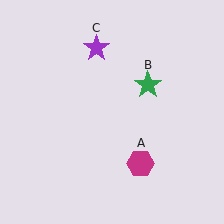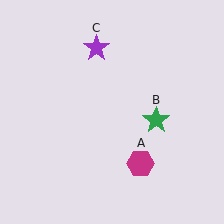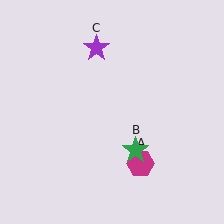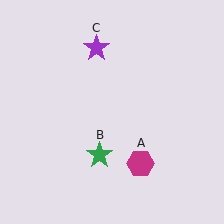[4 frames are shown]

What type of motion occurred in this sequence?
The green star (object B) rotated clockwise around the center of the scene.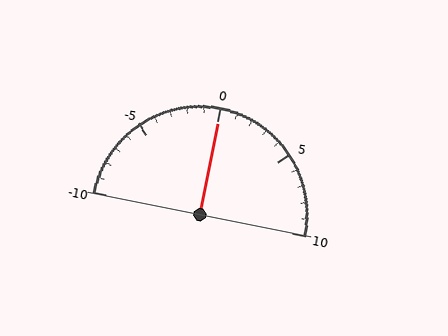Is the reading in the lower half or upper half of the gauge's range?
The reading is in the upper half of the range (-10 to 10).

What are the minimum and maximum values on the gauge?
The gauge ranges from -10 to 10.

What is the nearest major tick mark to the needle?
The nearest major tick mark is 0.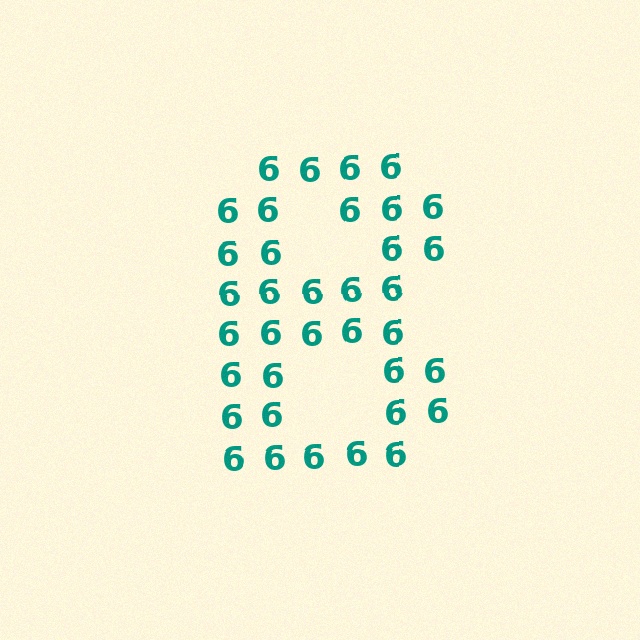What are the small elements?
The small elements are digit 6's.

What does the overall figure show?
The overall figure shows the digit 8.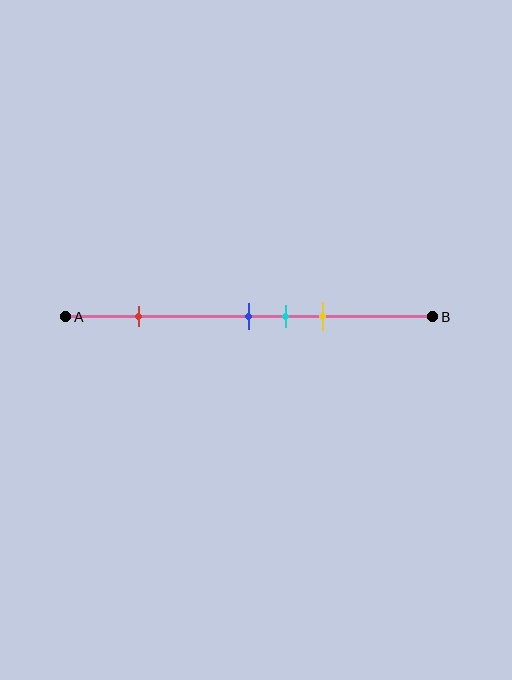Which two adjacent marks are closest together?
The blue and cyan marks are the closest adjacent pair.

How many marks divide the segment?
There are 4 marks dividing the segment.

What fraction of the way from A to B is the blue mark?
The blue mark is approximately 50% (0.5) of the way from A to B.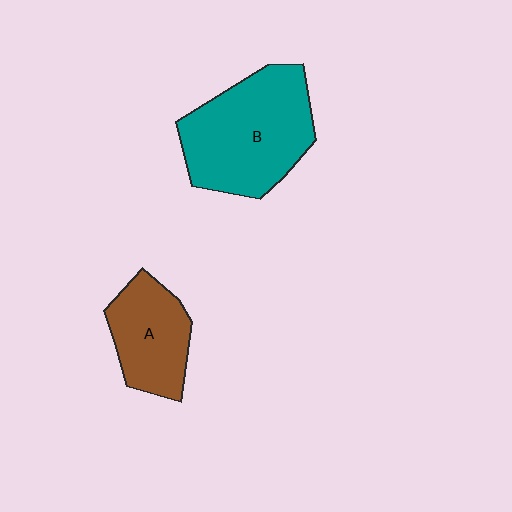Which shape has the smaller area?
Shape A (brown).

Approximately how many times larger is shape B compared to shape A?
Approximately 1.7 times.